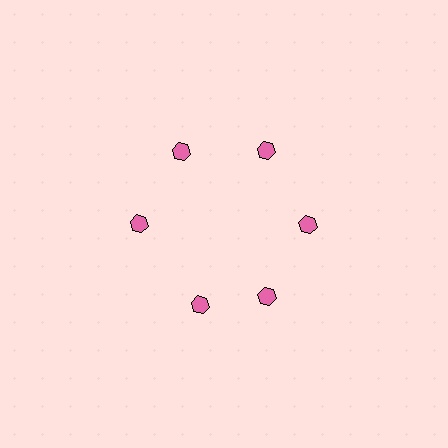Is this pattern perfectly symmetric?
No. The 6 pink hexagons are arranged in a ring, but one element near the 7 o'clock position is rotated out of alignment along the ring, breaking the 6-fold rotational symmetry.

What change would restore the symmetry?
The symmetry would be restored by rotating it back into even spacing with its neighbors so that all 6 hexagons sit at equal angles and equal distance from the center.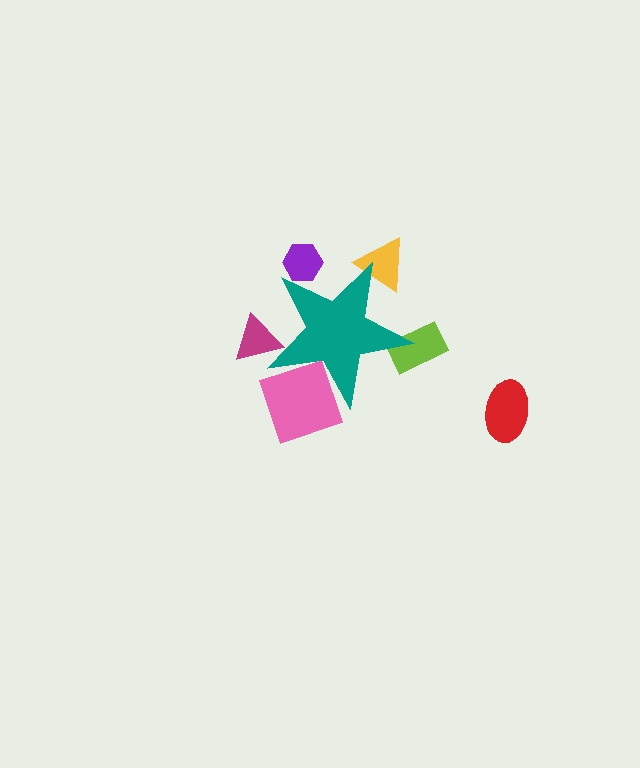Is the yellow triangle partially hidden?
Yes, the yellow triangle is partially hidden behind the teal star.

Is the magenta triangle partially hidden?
Yes, the magenta triangle is partially hidden behind the teal star.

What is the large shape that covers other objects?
A teal star.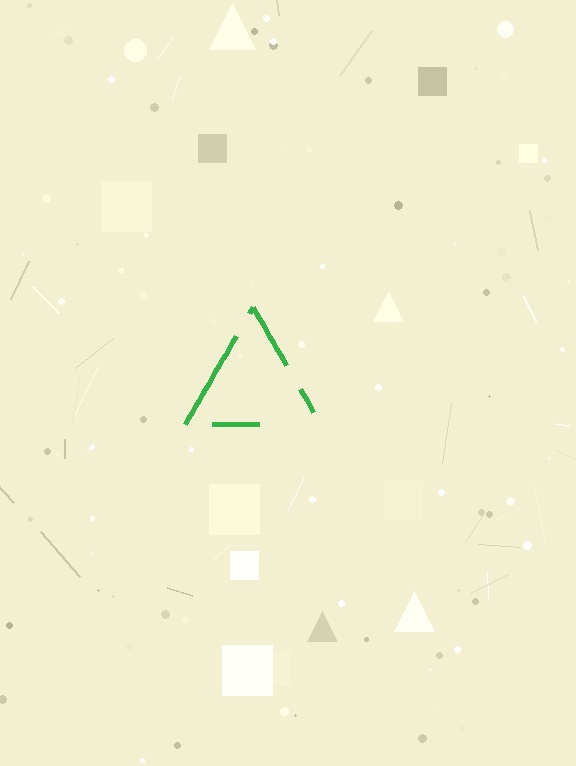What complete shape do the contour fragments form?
The contour fragments form a triangle.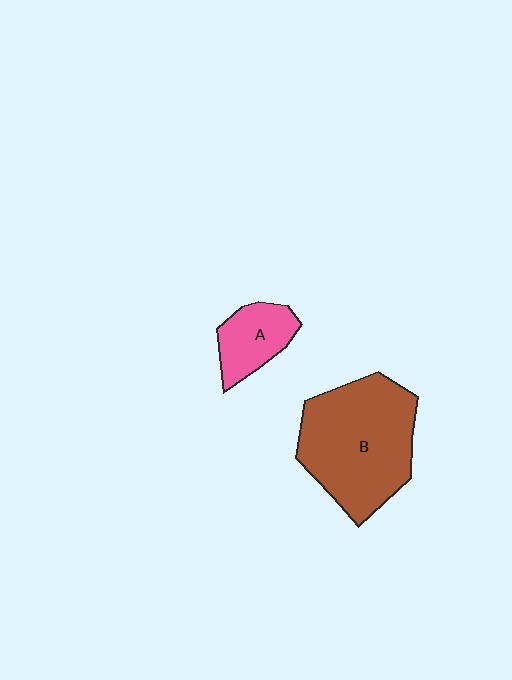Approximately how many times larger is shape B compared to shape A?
Approximately 2.8 times.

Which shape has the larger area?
Shape B (brown).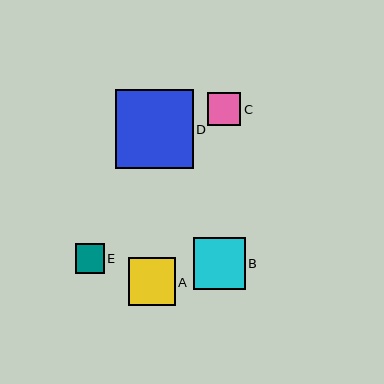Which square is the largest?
Square D is the largest with a size of approximately 78 pixels.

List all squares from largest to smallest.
From largest to smallest: D, B, A, C, E.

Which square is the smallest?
Square E is the smallest with a size of approximately 29 pixels.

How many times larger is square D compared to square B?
Square D is approximately 1.5 times the size of square B.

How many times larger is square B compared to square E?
Square B is approximately 1.8 times the size of square E.